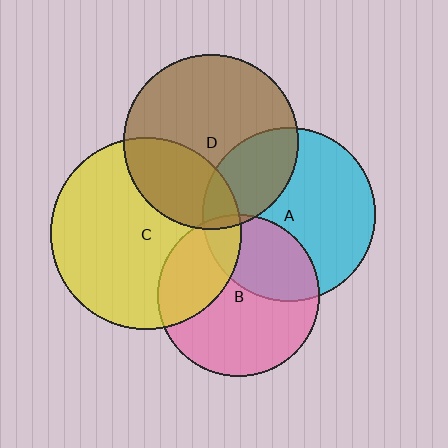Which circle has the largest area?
Circle C (yellow).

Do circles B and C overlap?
Yes.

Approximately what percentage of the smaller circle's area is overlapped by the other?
Approximately 30%.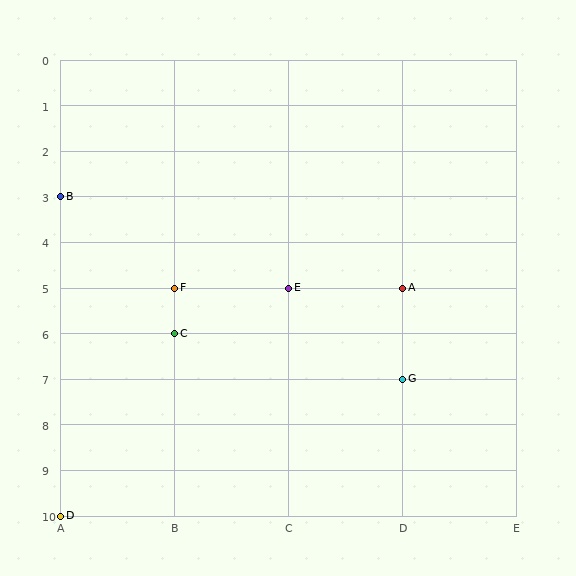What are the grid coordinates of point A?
Point A is at grid coordinates (D, 5).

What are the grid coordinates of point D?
Point D is at grid coordinates (A, 10).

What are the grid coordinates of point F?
Point F is at grid coordinates (B, 5).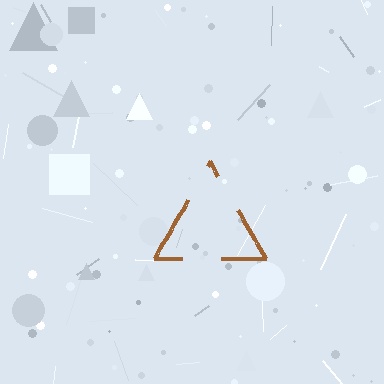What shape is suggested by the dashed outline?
The dashed outline suggests a triangle.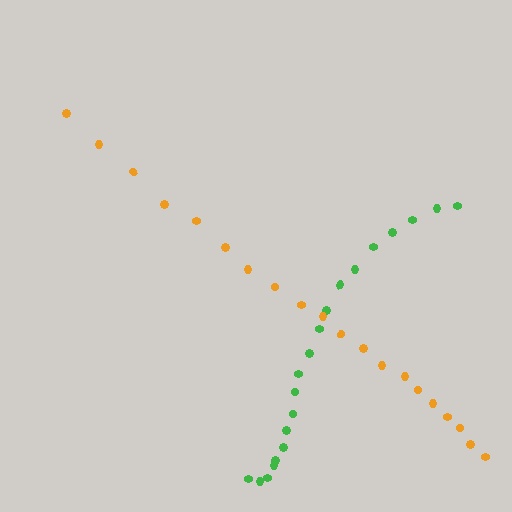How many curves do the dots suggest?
There are 2 distinct paths.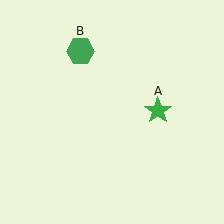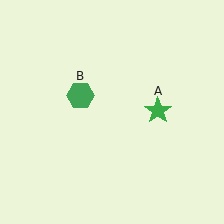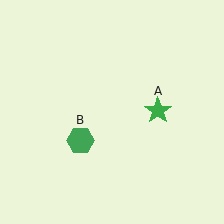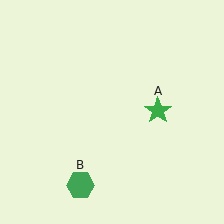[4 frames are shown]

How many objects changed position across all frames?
1 object changed position: green hexagon (object B).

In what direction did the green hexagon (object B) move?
The green hexagon (object B) moved down.